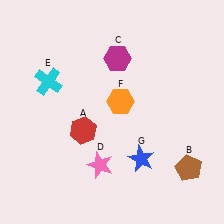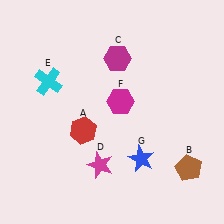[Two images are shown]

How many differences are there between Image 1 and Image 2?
There are 2 differences between the two images.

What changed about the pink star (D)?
In Image 1, D is pink. In Image 2, it changed to magenta.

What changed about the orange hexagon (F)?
In Image 1, F is orange. In Image 2, it changed to magenta.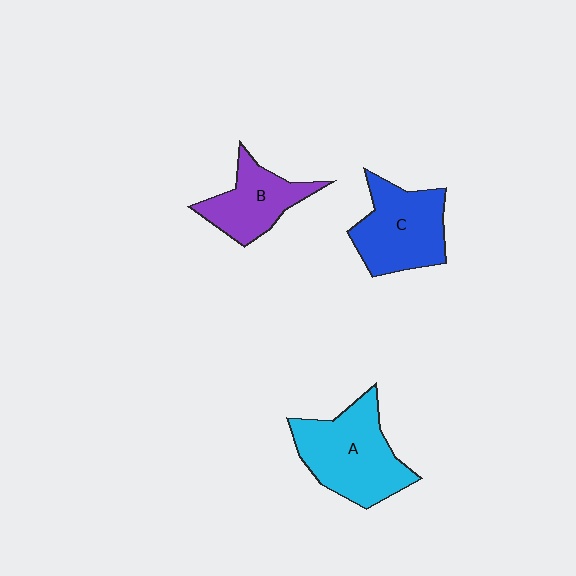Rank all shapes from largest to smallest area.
From largest to smallest: A (cyan), C (blue), B (purple).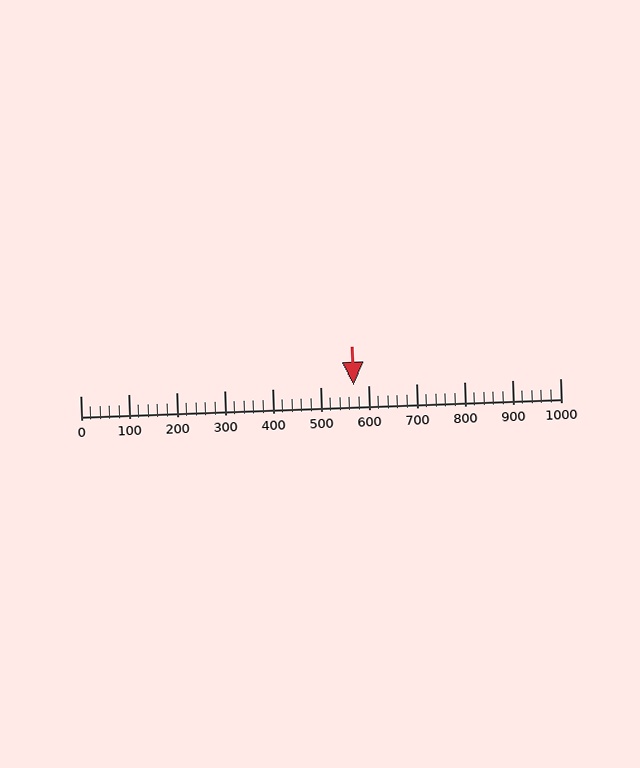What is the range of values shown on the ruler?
The ruler shows values from 0 to 1000.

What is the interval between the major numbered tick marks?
The major tick marks are spaced 100 units apart.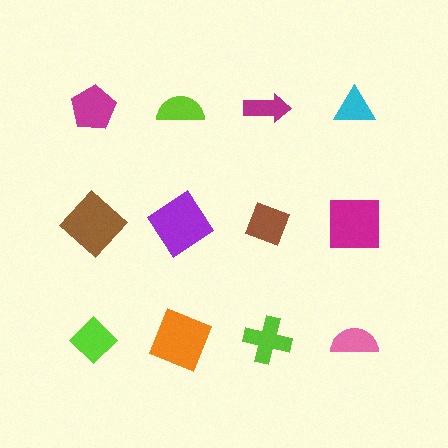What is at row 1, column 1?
A magenta pentagon.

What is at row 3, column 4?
A pink semicircle.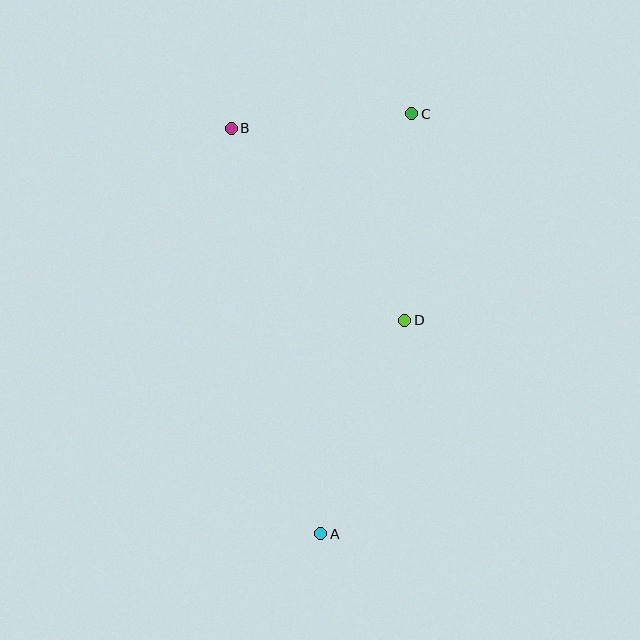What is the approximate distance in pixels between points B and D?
The distance between B and D is approximately 259 pixels.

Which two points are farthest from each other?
Points A and C are farthest from each other.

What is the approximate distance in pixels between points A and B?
The distance between A and B is approximately 415 pixels.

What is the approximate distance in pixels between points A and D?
The distance between A and D is approximately 229 pixels.